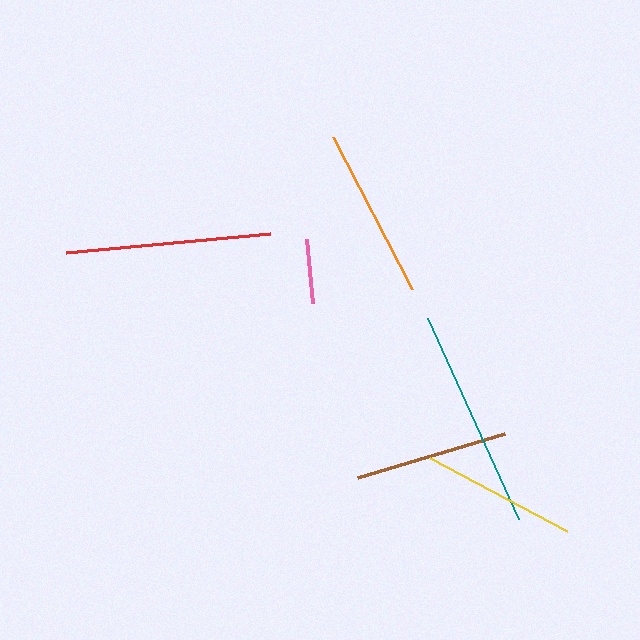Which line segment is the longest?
The teal line is the longest at approximately 221 pixels.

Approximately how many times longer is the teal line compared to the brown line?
The teal line is approximately 1.4 times the length of the brown line.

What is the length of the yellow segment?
The yellow segment is approximately 155 pixels long.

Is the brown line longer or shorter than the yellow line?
The yellow line is longer than the brown line.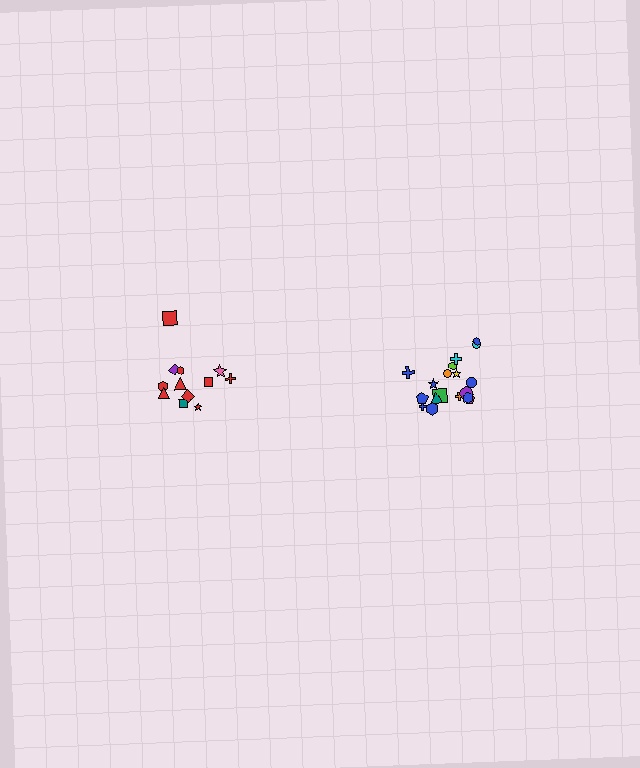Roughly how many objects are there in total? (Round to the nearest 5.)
Roughly 30 objects in total.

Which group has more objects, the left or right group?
The right group.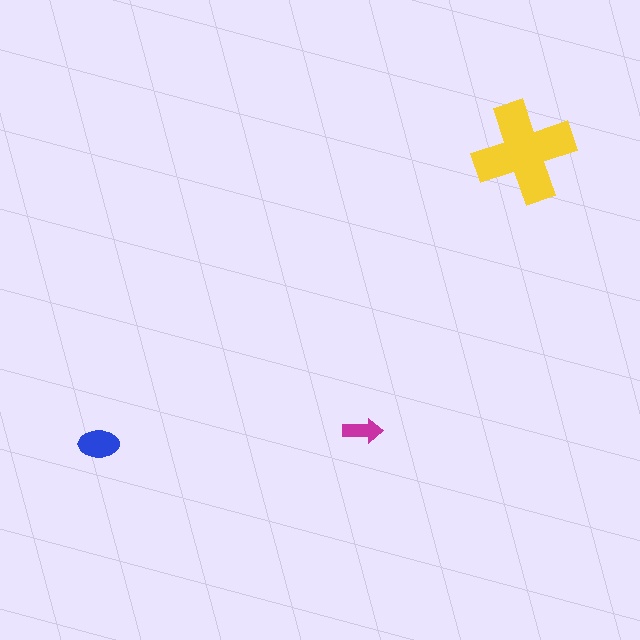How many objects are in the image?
There are 3 objects in the image.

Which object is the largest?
The yellow cross.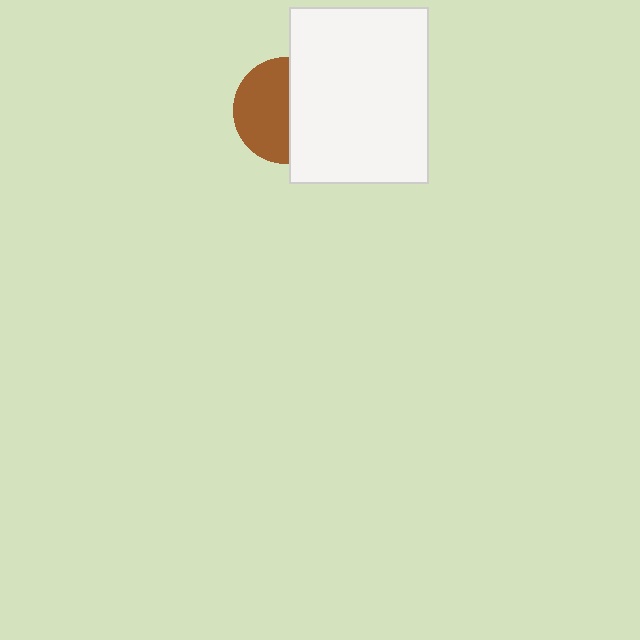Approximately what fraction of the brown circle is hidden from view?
Roughly 46% of the brown circle is hidden behind the white rectangle.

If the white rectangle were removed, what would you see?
You would see the complete brown circle.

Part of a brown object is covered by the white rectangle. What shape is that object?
It is a circle.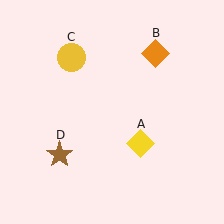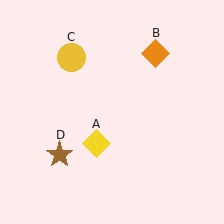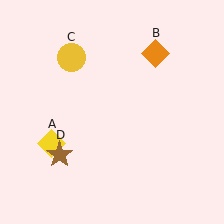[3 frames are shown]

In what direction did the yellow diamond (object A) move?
The yellow diamond (object A) moved left.